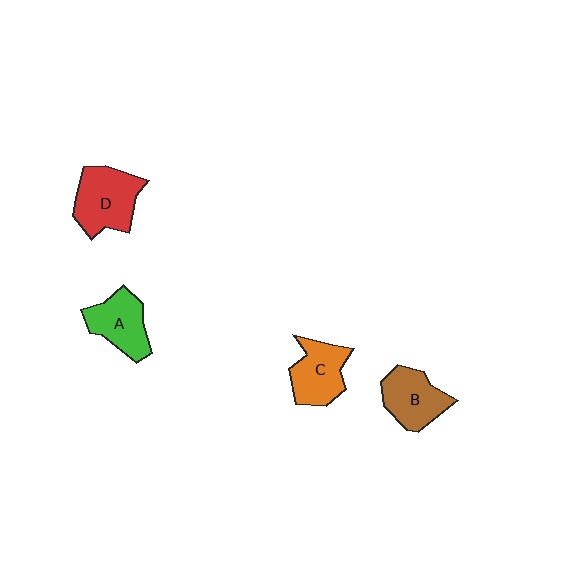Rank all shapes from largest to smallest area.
From largest to smallest: D (red), B (brown), C (orange), A (green).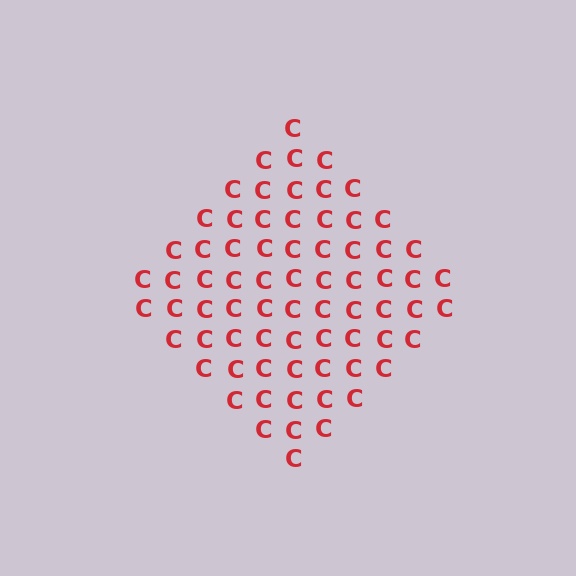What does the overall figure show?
The overall figure shows a diamond.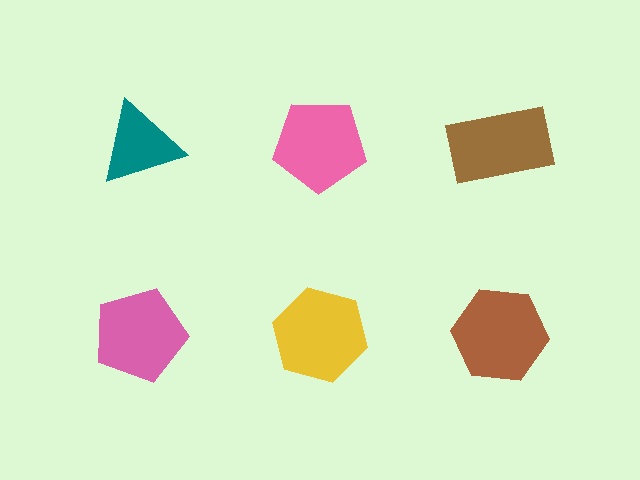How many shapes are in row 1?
3 shapes.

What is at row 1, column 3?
A brown rectangle.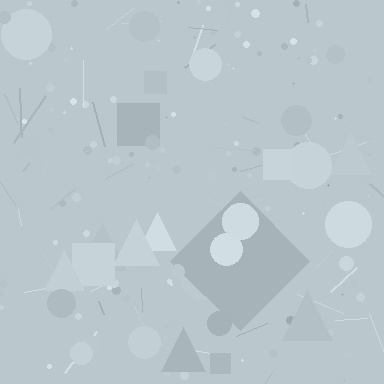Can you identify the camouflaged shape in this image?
The camouflaged shape is a diamond.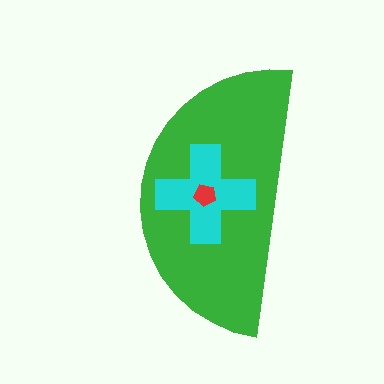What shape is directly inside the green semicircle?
The cyan cross.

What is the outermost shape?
The green semicircle.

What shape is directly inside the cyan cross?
The red pentagon.